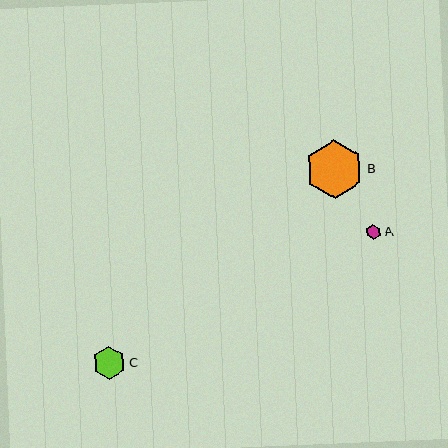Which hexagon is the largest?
Hexagon B is the largest with a size of approximately 59 pixels.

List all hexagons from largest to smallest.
From largest to smallest: B, C, A.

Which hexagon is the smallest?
Hexagon A is the smallest with a size of approximately 15 pixels.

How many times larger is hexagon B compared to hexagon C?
Hexagon B is approximately 1.8 times the size of hexagon C.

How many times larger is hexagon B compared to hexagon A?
Hexagon B is approximately 3.9 times the size of hexagon A.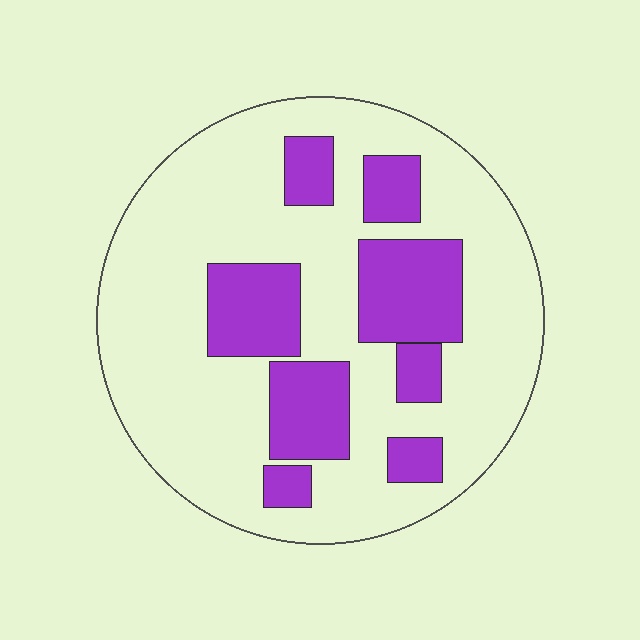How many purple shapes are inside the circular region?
8.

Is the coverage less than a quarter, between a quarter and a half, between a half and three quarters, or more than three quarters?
Between a quarter and a half.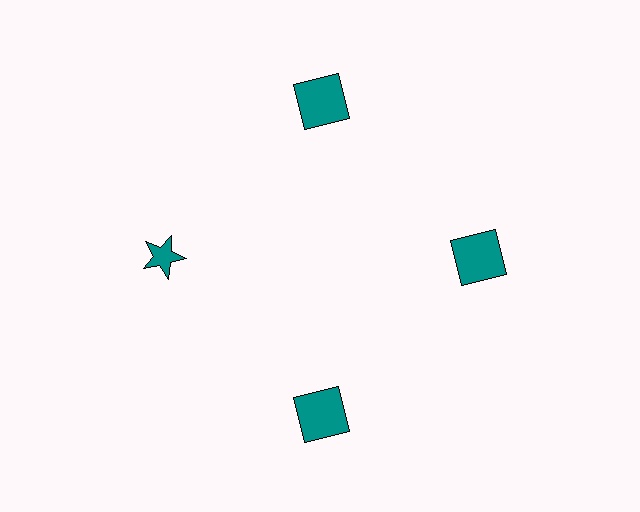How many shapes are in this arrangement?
There are 4 shapes arranged in a ring pattern.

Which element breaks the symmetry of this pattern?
The teal star at roughly the 9 o'clock position breaks the symmetry. All other shapes are teal squares.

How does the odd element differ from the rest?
It has a different shape: star instead of square.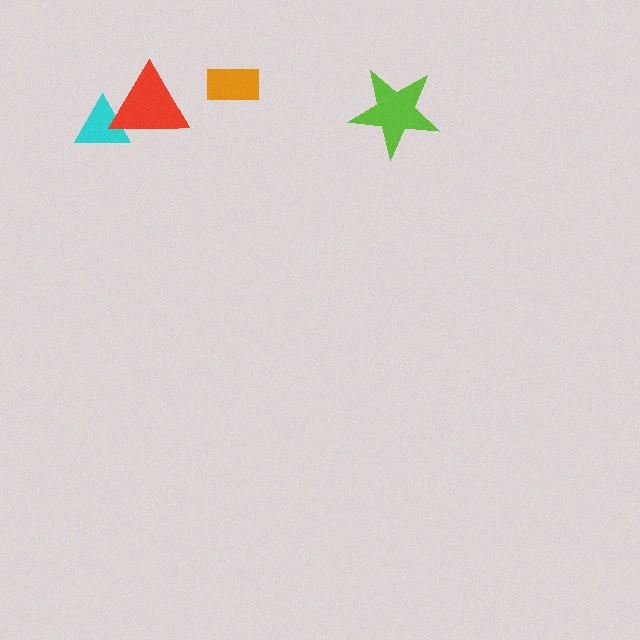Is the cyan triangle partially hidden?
Yes, it is partially covered by another shape.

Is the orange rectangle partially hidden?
No, no other shape covers it.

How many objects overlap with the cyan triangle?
1 object overlaps with the cyan triangle.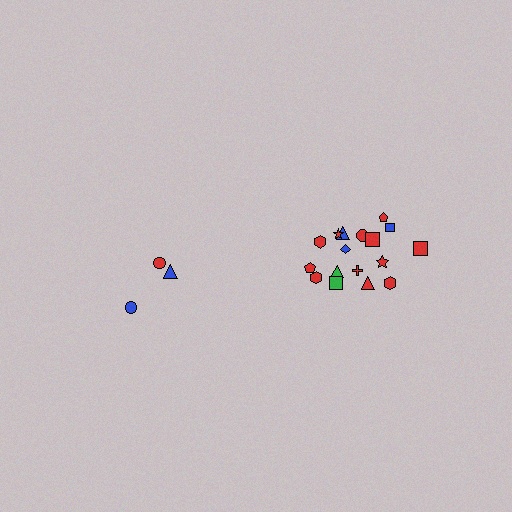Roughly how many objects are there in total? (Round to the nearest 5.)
Roughly 20 objects in total.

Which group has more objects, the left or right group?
The right group.